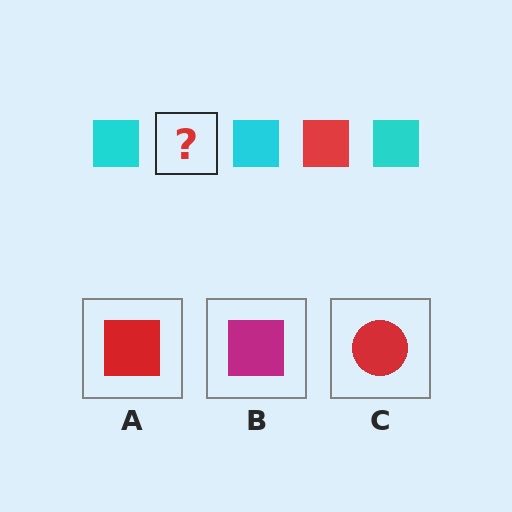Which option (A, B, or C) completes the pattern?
A.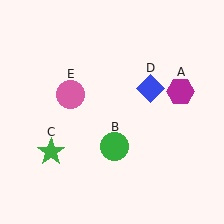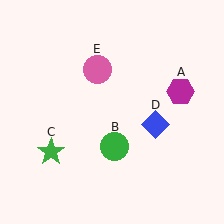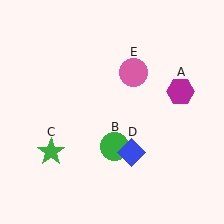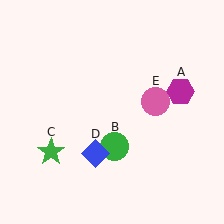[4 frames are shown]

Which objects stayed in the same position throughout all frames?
Magenta hexagon (object A) and green circle (object B) and green star (object C) remained stationary.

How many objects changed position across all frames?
2 objects changed position: blue diamond (object D), pink circle (object E).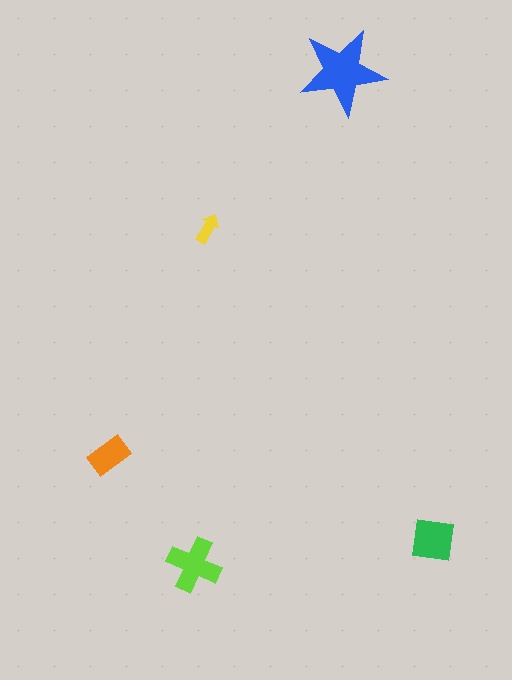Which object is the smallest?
The yellow arrow.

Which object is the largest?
The blue star.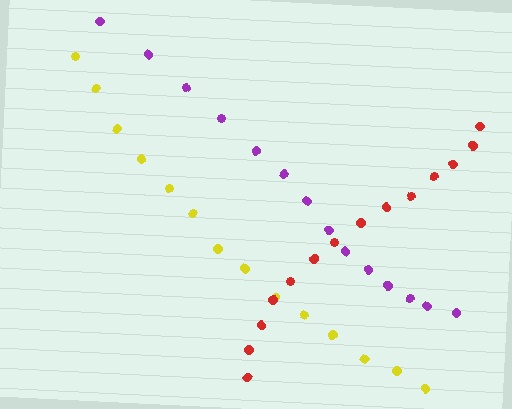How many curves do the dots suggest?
There are 3 distinct paths.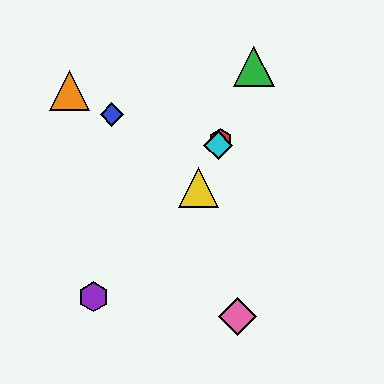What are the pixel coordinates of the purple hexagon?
The purple hexagon is at (93, 297).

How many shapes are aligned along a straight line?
4 shapes (the red hexagon, the green triangle, the yellow triangle, the cyan diamond) are aligned along a straight line.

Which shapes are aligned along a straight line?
The red hexagon, the green triangle, the yellow triangle, the cyan diamond are aligned along a straight line.